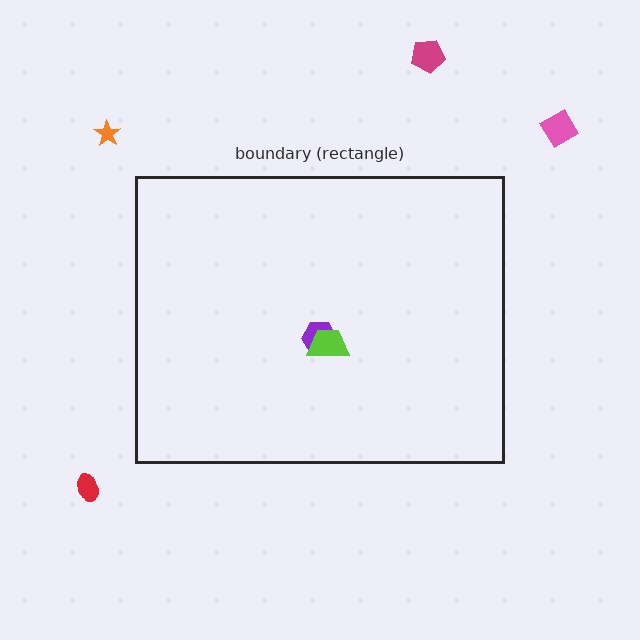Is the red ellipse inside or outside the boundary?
Outside.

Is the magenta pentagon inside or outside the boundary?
Outside.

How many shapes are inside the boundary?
2 inside, 4 outside.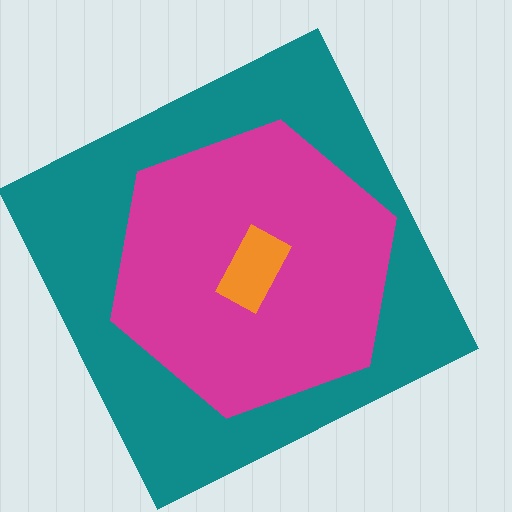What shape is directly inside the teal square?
The magenta hexagon.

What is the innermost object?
The orange rectangle.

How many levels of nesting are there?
3.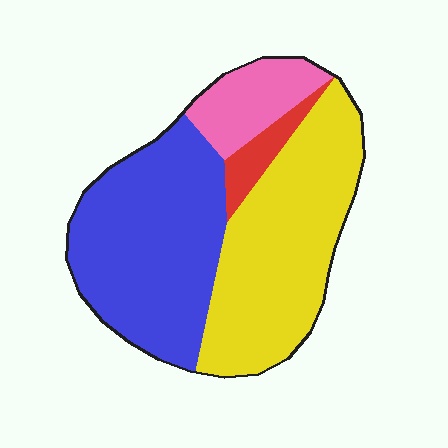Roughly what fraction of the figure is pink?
Pink takes up about one eighth (1/8) of the figure.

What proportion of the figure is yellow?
Yellow covers about 40% of the figure.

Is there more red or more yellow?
Yellow.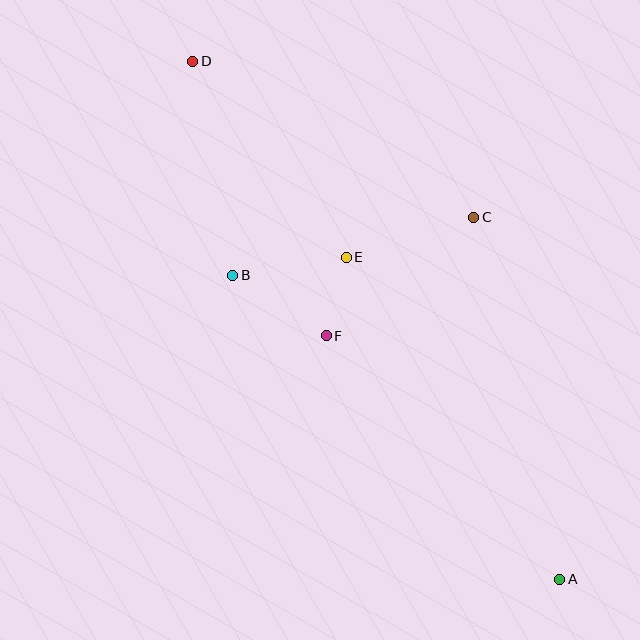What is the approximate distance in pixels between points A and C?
The distance between A and C is approximately 372 pixels.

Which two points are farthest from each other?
Points A and D are farthest from each other.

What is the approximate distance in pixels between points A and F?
The distance between A and F is approximately 337 pixels.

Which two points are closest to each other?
Points E and F are closest to each other.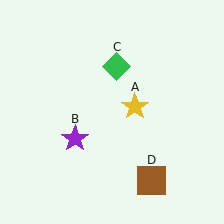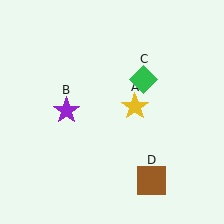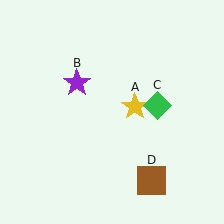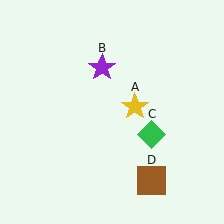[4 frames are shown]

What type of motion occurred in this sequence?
The purple star (object B), green diamond (object C) rotated clockwise around the center of the scene.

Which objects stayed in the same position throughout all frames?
Yellow star (object A) and brown square (object D) remained stationary.